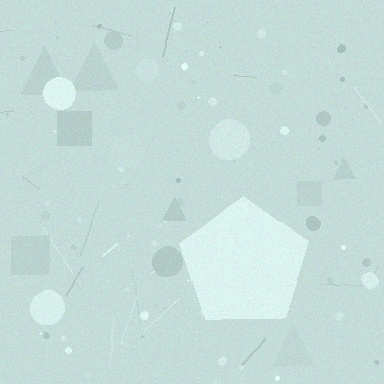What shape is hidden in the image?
A pentagon is hidden in the image.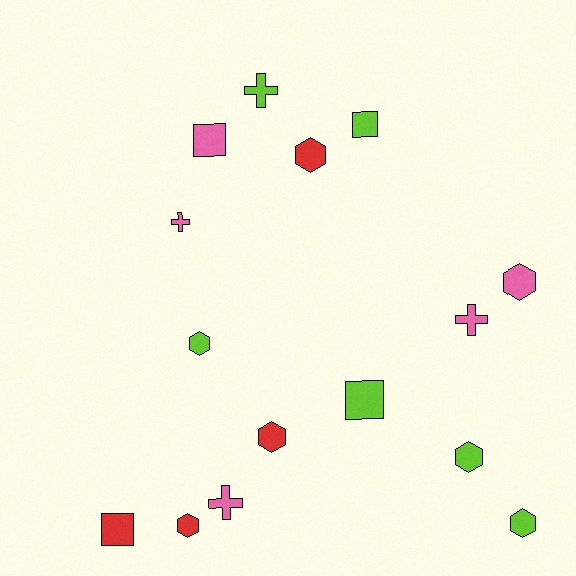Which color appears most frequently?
Lime, with 6 objects.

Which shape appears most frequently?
Hexagon, with 7 objects.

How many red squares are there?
There is 1 red square.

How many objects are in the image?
There are 15 objects.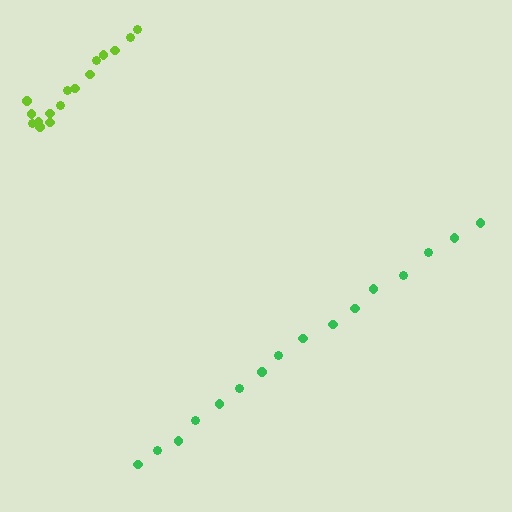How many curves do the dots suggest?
There are 2 distinct paths.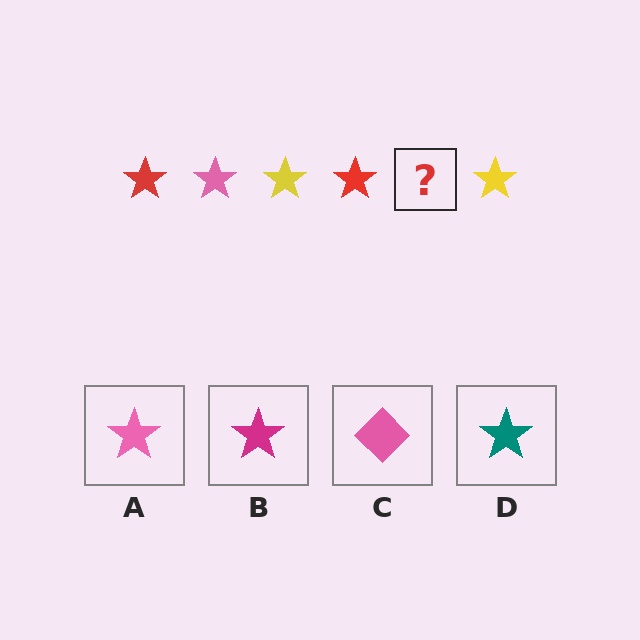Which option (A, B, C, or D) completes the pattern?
A.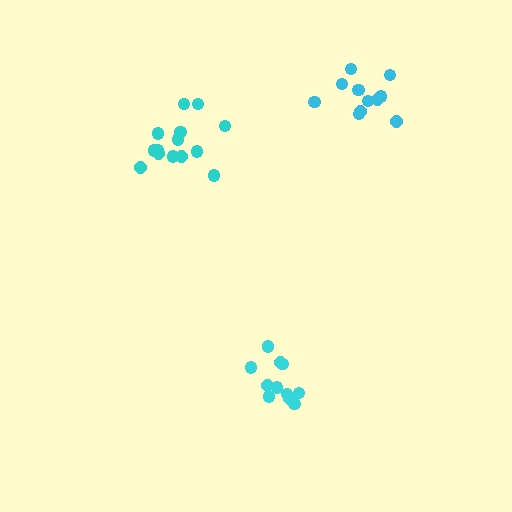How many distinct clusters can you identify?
There are 3 distinct clusters.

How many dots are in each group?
Group 1: 11 dots, Group 2: 14 dots, Group 3: 11 dots (36 total).